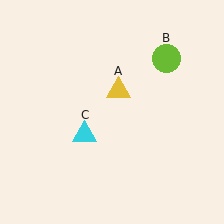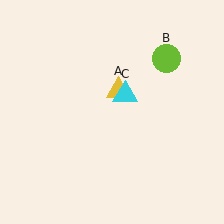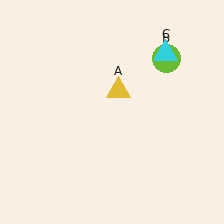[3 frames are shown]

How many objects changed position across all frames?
1 object changed position: cyan triangle (object C).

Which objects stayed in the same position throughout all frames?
Yellow triangle (object A) and lime circle (object B) remained stationary.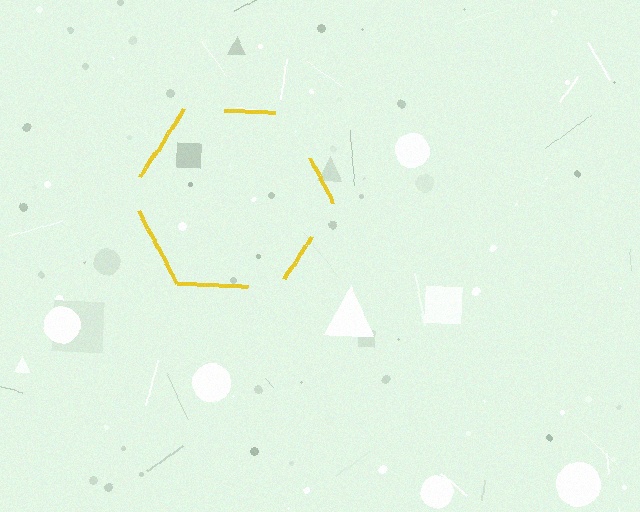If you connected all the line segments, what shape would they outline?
They would outline a hexagon.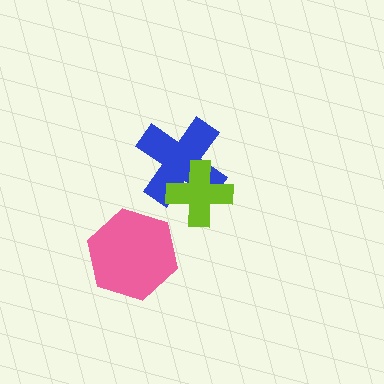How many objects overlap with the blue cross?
1 object overlaps with the blue cross.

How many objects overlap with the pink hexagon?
0 objects overlap with the pink hexagon.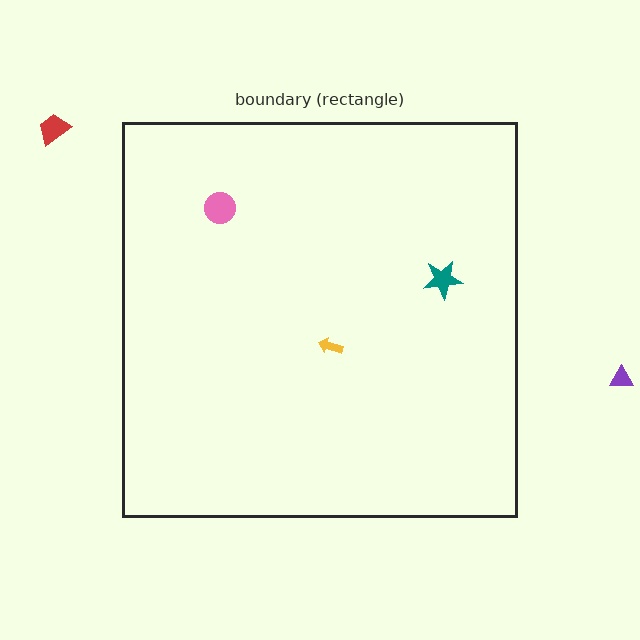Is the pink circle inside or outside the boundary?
Inside.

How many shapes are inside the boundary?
3 inside, 2 outside.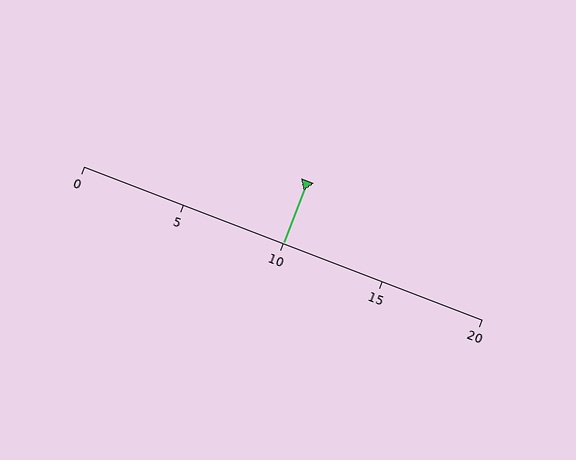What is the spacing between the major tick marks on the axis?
The major ticks are spaced 5 apart.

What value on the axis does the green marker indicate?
The marker indicates approximately 10.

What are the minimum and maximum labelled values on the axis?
The axis runs from 0 to 20.